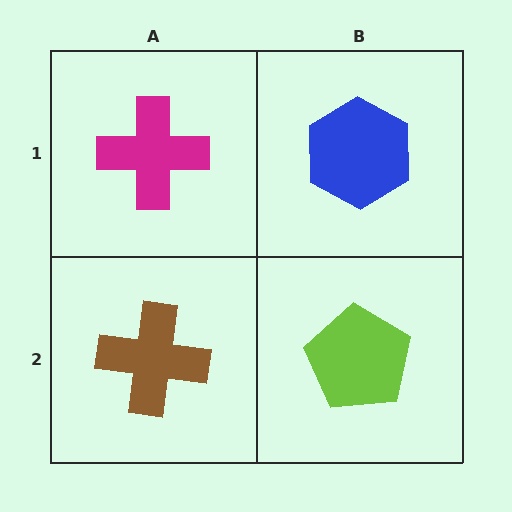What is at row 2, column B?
A lime pentagon.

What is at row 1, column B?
A blue hexagon.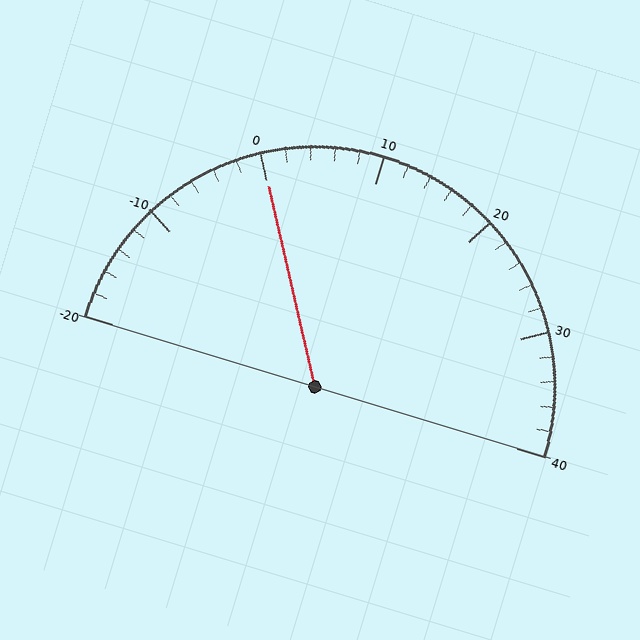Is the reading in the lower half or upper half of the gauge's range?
The reading is in the lower half of the range (-20 to 40).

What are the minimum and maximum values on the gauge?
The gauge ranges from -20 to 40.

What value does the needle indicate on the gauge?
The needle indicates approximately 0.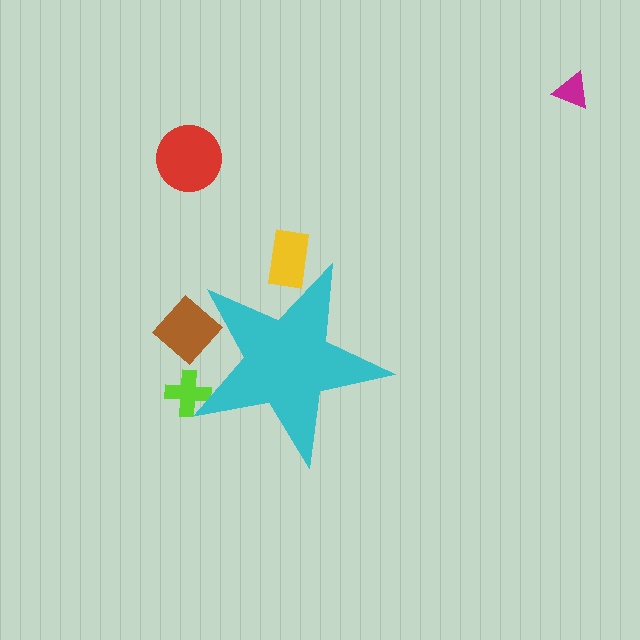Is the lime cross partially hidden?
Yes, the lime cross is partially hidden behind the cyan star.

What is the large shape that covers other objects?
A cyan star.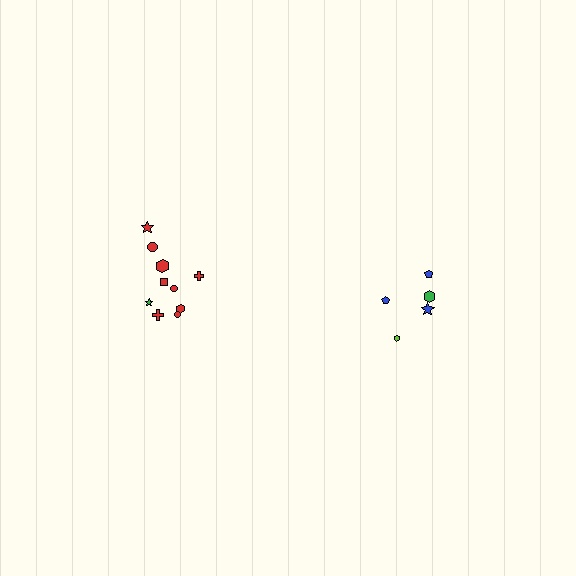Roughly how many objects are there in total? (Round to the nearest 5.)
Roughly 15 objects in total.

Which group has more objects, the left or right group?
The left group.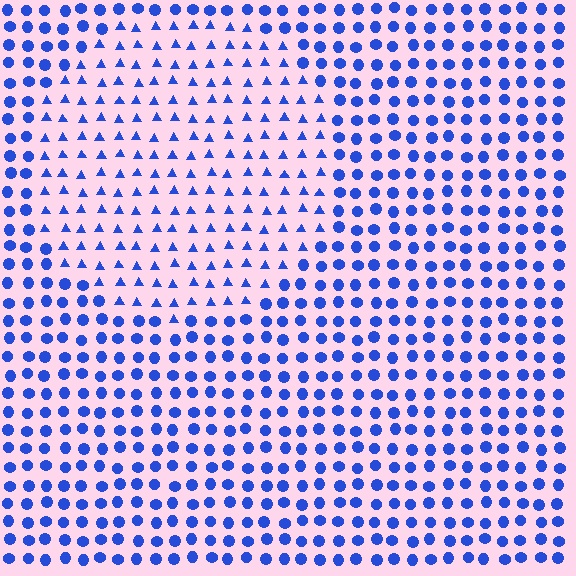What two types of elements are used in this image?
The image uses triangles inside the circle region and circles outside it.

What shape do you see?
I see a circle.